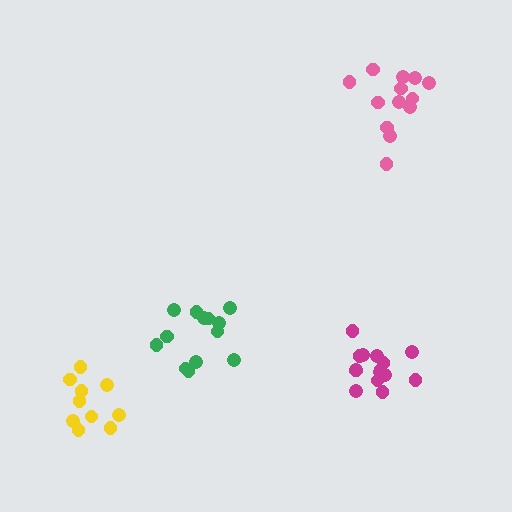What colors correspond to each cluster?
The clusters are colored: magenta, green, yellow, pink.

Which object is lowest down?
The yellow cluster is bottommost.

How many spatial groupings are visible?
There are 4 spatial groupings.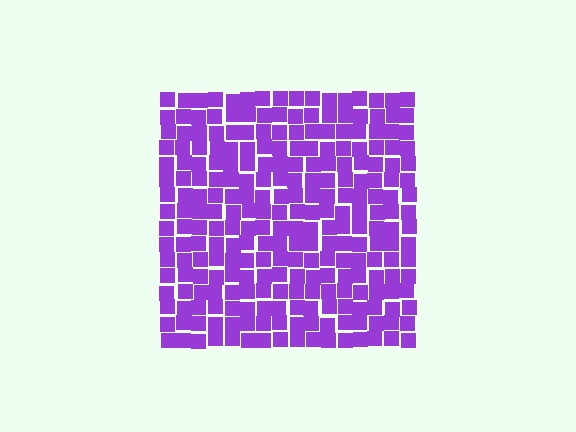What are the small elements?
The small elements are squares.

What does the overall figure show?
The overall figure shows a square.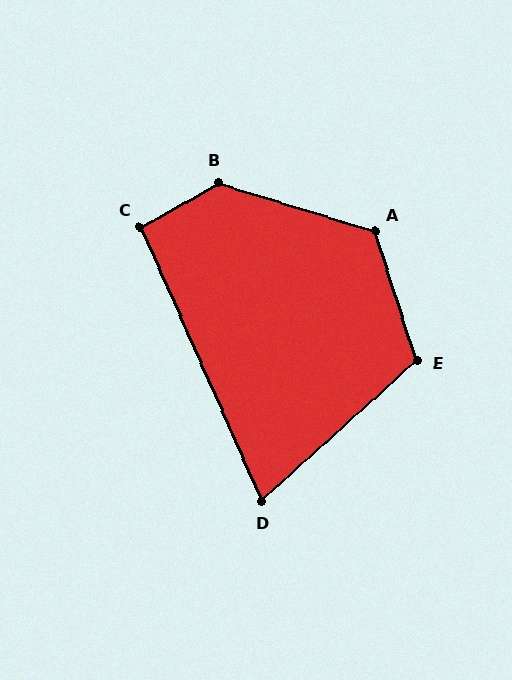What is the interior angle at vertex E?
Approximately 115 degrees (obtuse).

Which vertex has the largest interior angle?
B, at approximately 133 degrees.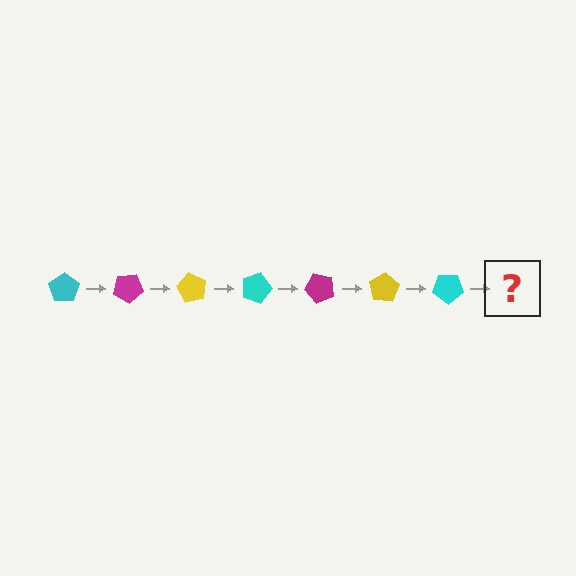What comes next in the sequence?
The next element should be a magenta pentagon, rotated 210 degrees from the start.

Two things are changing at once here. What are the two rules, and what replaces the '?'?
The two rules are that it rotates 30 degrees each step and the color cycles through cyan, magenta, and yellow. The '?' should be a magenta pentagon, rotated 210 degrees from the start.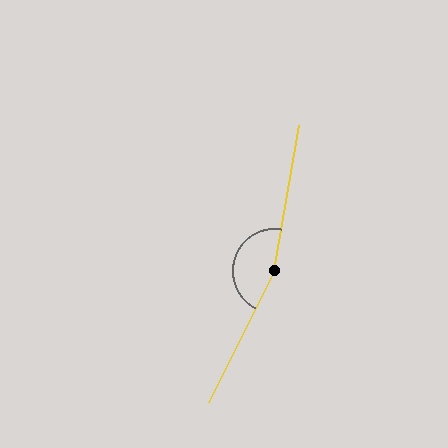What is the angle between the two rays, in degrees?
Approximately 163 degrees.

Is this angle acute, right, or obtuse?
It is obtuse.